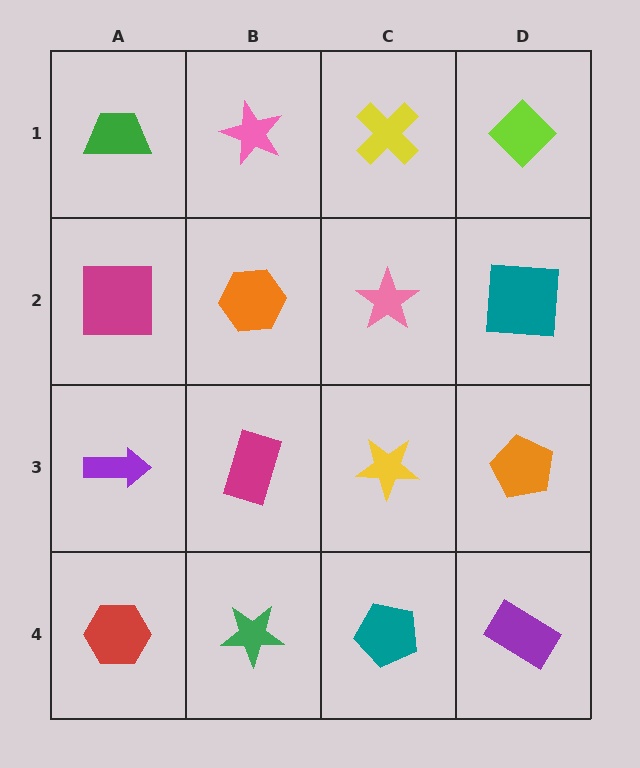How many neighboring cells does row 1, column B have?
3.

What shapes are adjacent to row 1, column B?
An orange hexagon (row 2, column B), a green trapezoid (row 1, column A), a yellow cross (row 1, column C).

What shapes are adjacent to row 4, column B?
A magenta rectangle (row 3, column B), a red hexagon (row 4, column A), a teal pentagon (row 4, column C).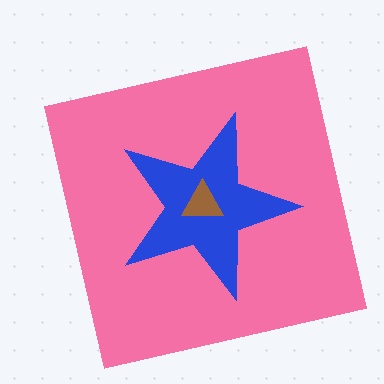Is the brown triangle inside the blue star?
Yes.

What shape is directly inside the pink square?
The blue star.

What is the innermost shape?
The brown triangle.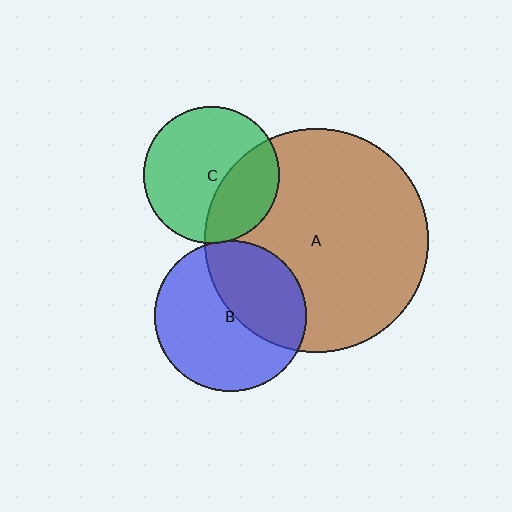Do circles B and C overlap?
Yes.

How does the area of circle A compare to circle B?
Approximately 2.2 times.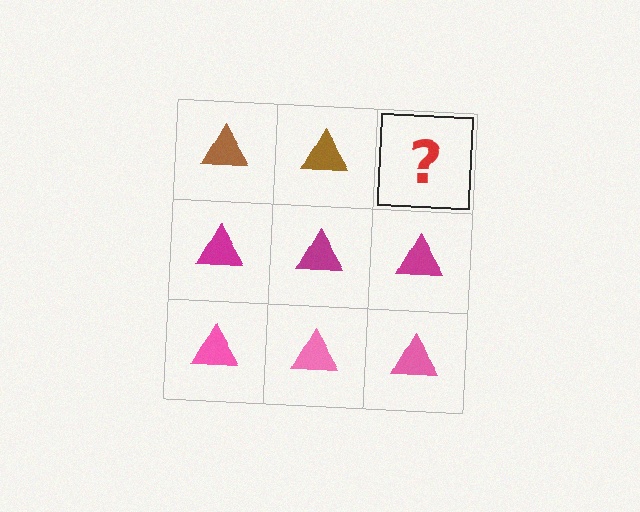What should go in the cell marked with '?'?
The missing cell should contain a brown triangle.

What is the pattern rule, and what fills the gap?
The rule is that each row has a consistent color. The gap should be filled with a brown triangle.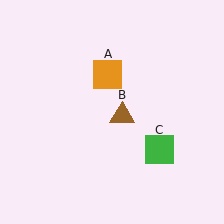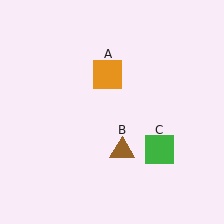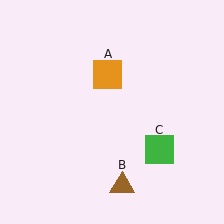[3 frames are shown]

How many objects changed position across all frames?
1 object changed position: brown triangle (object B).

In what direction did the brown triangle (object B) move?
The brown triangle (object B) moved down.